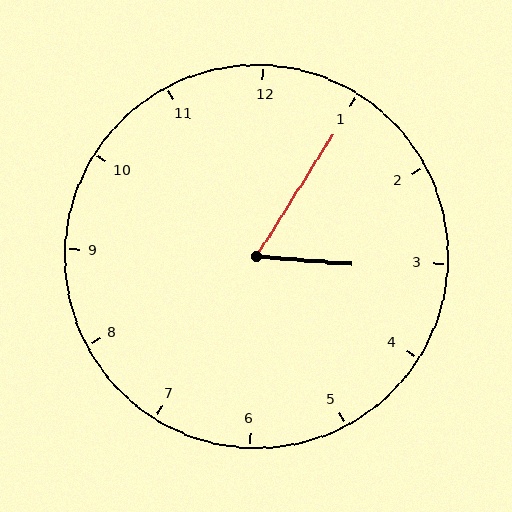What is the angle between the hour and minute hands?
Approximately 62 degrees.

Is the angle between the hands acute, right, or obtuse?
It is acute.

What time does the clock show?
3:05.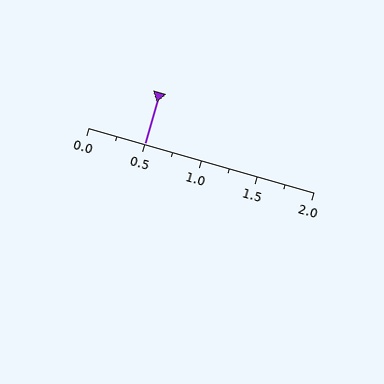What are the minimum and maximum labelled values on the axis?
The axis runs from 0.0 to 2.0.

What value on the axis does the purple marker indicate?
The marker indicates approximately 0.5.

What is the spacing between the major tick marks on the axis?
The major ticks are spaced 0.5 apart.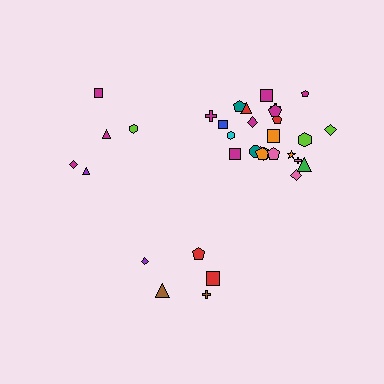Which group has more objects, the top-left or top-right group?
The top-right group.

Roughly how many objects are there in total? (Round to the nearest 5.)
Roughly 35 objects in total.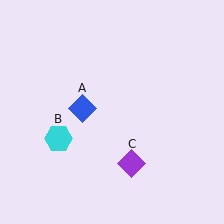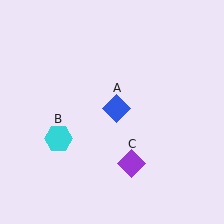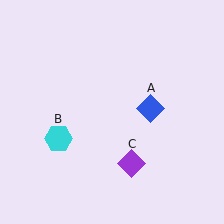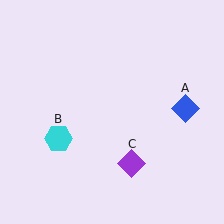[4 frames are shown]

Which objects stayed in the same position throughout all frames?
Cyan hexagon (object B) and purple diamond (object C) remained stationary.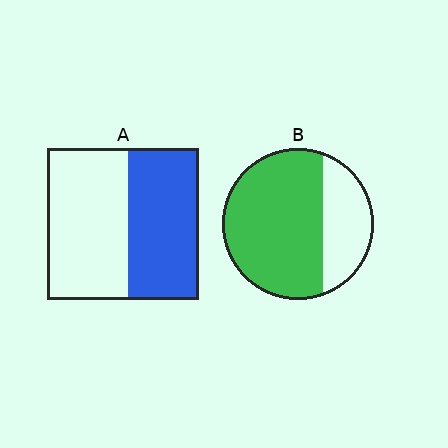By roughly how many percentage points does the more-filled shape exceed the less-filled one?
By roughly 25 percentage points (B over A).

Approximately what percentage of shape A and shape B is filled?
A is approximately 45% and B is approximately 70%.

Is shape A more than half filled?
Roughly half.